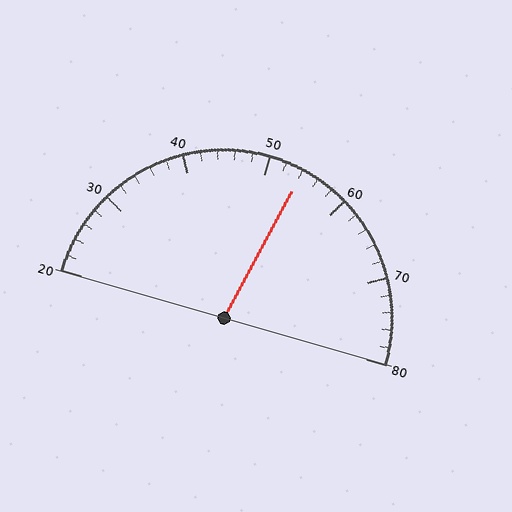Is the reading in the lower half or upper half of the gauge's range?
The reading is in the upper half of the range (20 to 80).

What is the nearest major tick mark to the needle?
The nearest major tick mark is 50.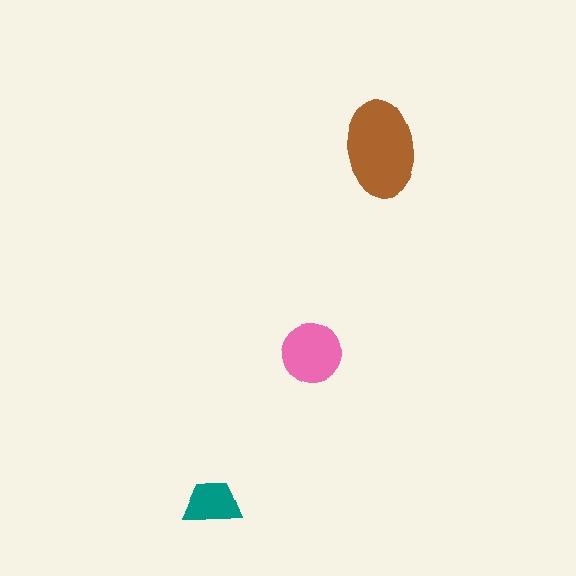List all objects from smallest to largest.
The teal trapezoid, the pink circle, the brown ellipse.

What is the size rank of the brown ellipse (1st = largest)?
1st.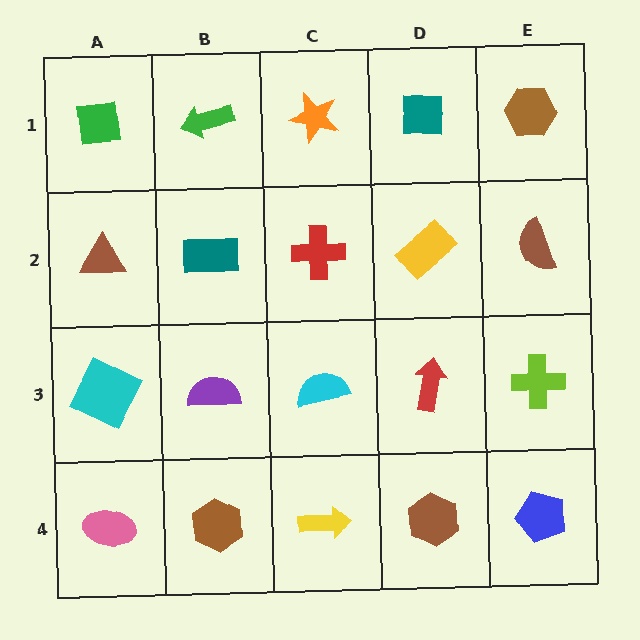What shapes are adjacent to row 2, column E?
A brown hexagon (row 1, column E), a lime cross (row 3, column E), a yellow rectangle (row 2, column D).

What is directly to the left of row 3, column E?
A red arrow.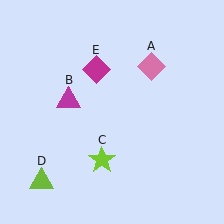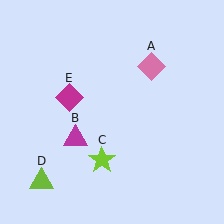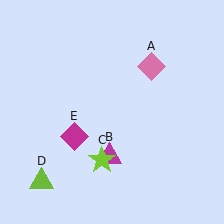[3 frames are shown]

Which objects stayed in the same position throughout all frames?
Pink diamond (object A) and lime star (object C) and lime triangle (object D) remained stationary.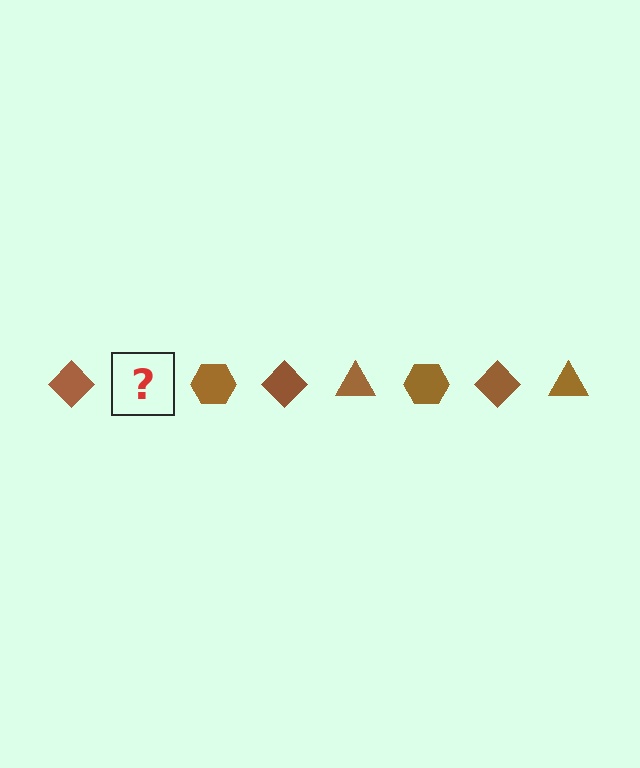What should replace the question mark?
The question mark should be replaced with a brown triangle.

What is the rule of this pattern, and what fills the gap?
The rule is that the pattern cycles through diamond, triangle, hexagon shapes in brown. The gap should be filled with a brown triangle.